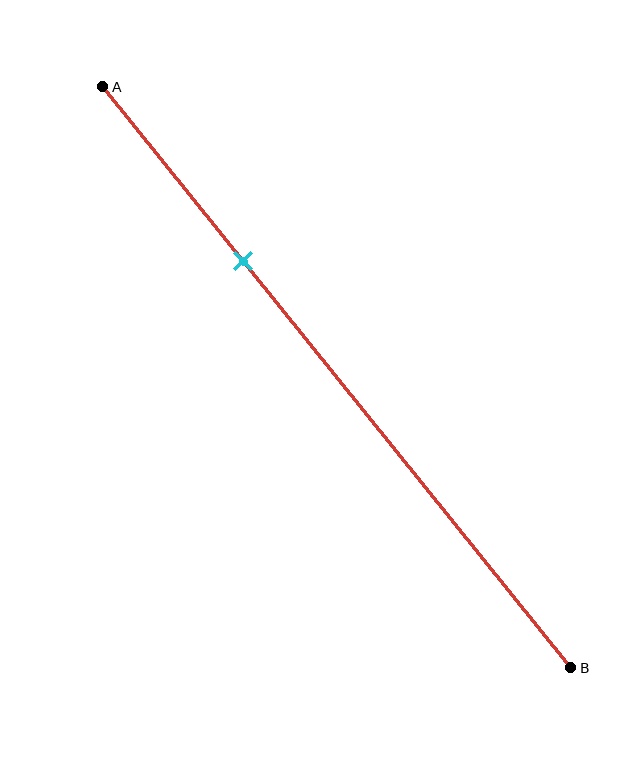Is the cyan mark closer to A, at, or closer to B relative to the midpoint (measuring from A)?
The cyan mark is closer to point A than the midpoint of segment AB.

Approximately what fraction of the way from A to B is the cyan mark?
The cyan mark is approximately 30% of the way from A to B.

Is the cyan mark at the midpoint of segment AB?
No, the mark is at about 30% from A, not at the 50% midpoint.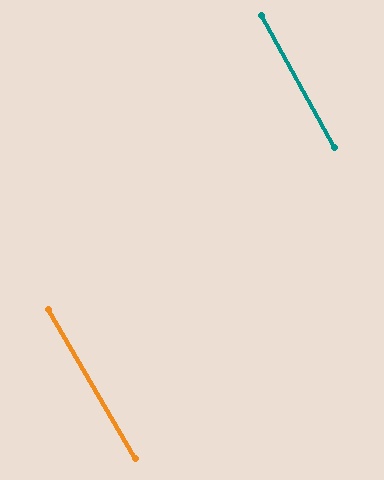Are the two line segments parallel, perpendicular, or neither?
Parallel — their directions differ by only 1.6°.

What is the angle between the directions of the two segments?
Approximately 2 degrees.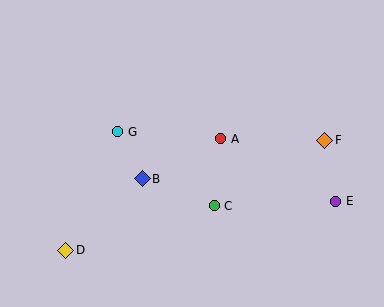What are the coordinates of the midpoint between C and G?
The midpoint between C and G is at (166, 169).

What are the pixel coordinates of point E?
Point E is at (336, 201).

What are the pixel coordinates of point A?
Point A is at (221, 139).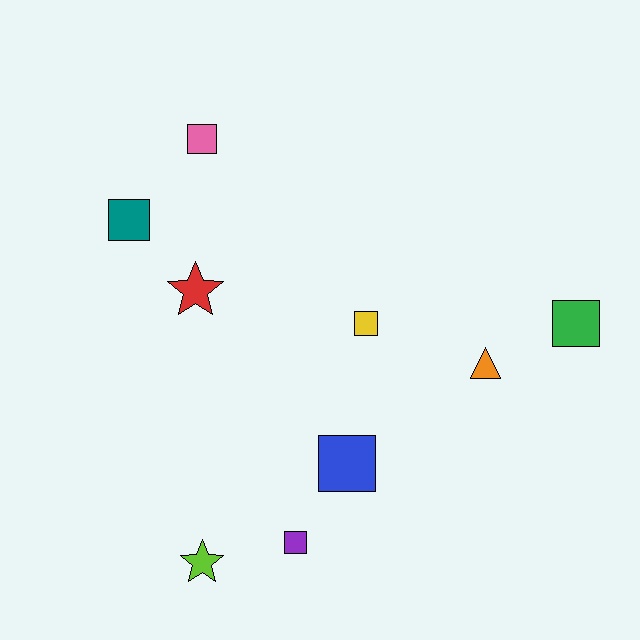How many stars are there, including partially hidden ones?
There are 2 stars.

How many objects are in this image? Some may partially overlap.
There are 9 objects.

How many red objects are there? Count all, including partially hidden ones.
There is 1 red object.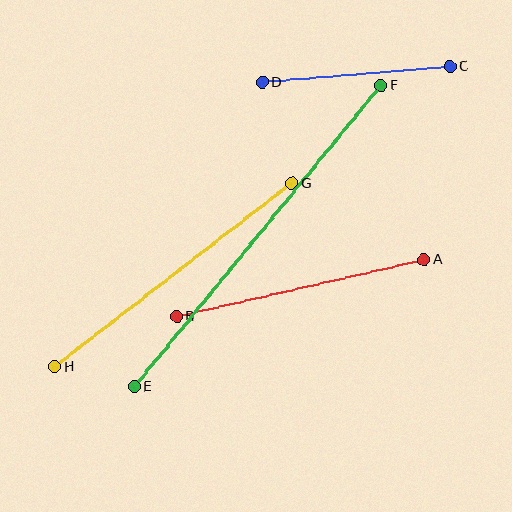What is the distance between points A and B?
The distance is approximately 254 pixels.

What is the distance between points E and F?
The distance is approximately 389 pixels.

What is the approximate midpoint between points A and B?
The midpoint is at approximately (300, 288) pixels.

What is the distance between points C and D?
The distance is approximately 188 pixels.